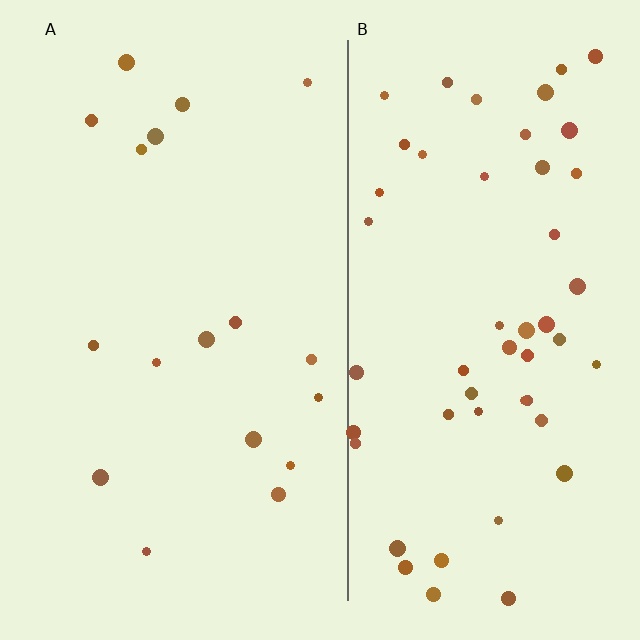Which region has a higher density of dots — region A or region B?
B (the right).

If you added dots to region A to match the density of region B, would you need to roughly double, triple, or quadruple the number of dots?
Approximately triple.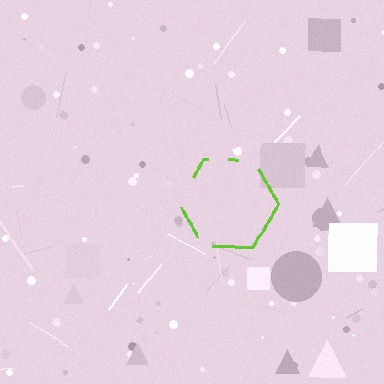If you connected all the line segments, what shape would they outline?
They would outline a hexagon.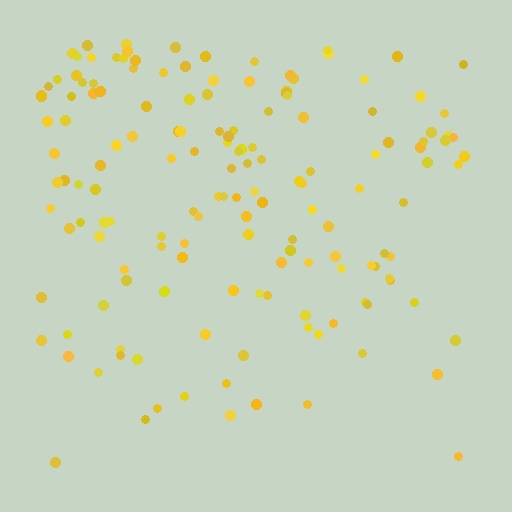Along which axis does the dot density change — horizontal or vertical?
Vertical.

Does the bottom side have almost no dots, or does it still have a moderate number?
Still a moderate number, just noticeably fewer than the top.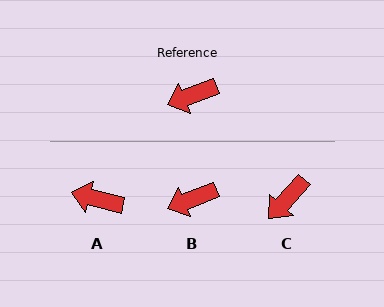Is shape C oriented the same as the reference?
No, it is off by about 27 degrees.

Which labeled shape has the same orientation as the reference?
B.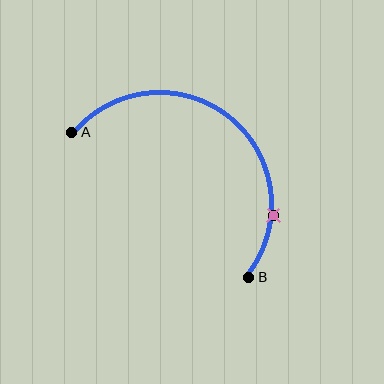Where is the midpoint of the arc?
The arc midpoint is the point on the curve farthest from the straight line joining A and B. It sits above and to the right of that line.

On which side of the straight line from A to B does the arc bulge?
The arc bulges above and to the right of the straight line connecting A and B.